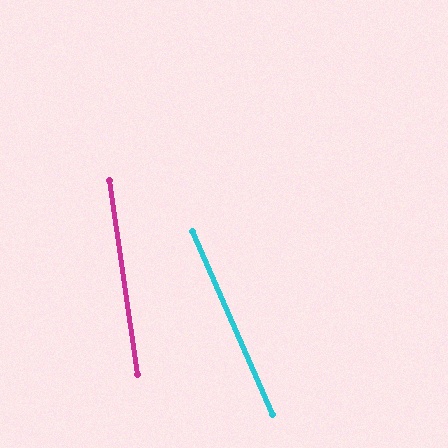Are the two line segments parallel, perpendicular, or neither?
Neither parallel nor perpendicular — they differ by about 15°.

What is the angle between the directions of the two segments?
Approximately 15 degrees.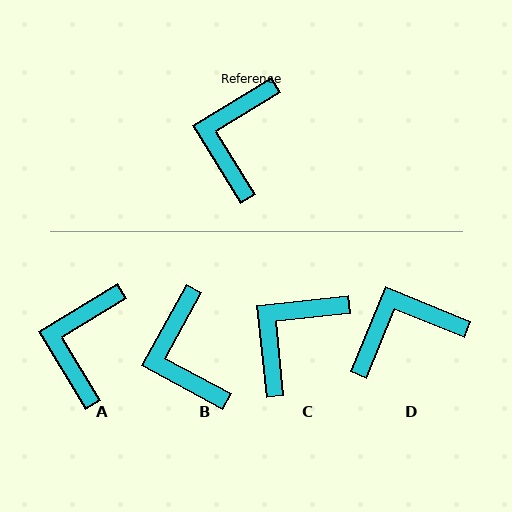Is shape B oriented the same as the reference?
No, it is off by about 30 degrees.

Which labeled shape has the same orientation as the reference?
A.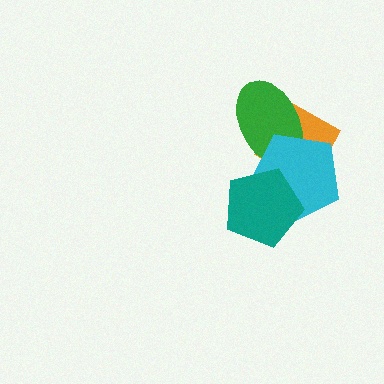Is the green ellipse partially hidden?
Yes, it is partially covered by another shape.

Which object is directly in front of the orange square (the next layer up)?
The green ellipse is directly in front of the orange square.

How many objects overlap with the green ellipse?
2 objects overlap with the green ellipse.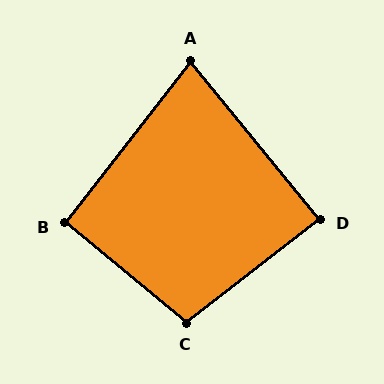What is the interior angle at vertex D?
Approximately 88 degrees (approximately right).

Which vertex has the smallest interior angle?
A, at approximately 77 degrees.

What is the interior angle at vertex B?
Approximately 92 degrees (approximately right).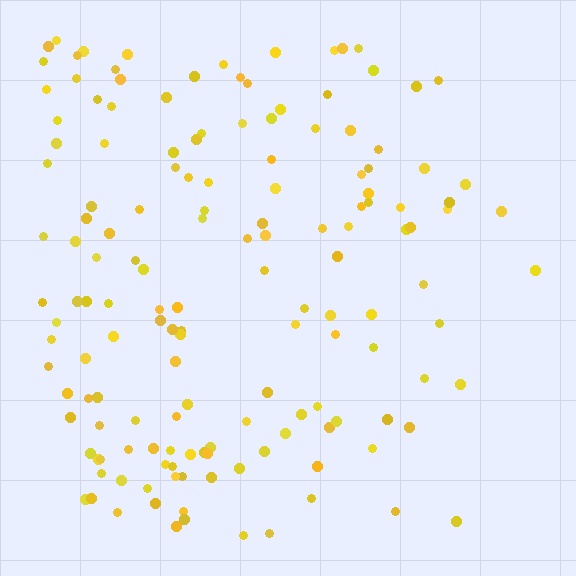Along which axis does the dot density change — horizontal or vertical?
Horizontal.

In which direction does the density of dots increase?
From right to left, with the left side densest.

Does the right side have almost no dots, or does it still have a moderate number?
Still a moderate number, just noticeably fewer than the left.